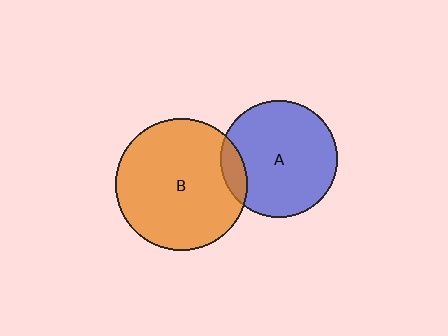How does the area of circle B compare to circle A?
Approximately 1.3 times.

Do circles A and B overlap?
Yes.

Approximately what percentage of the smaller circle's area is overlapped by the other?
Approximately 10%.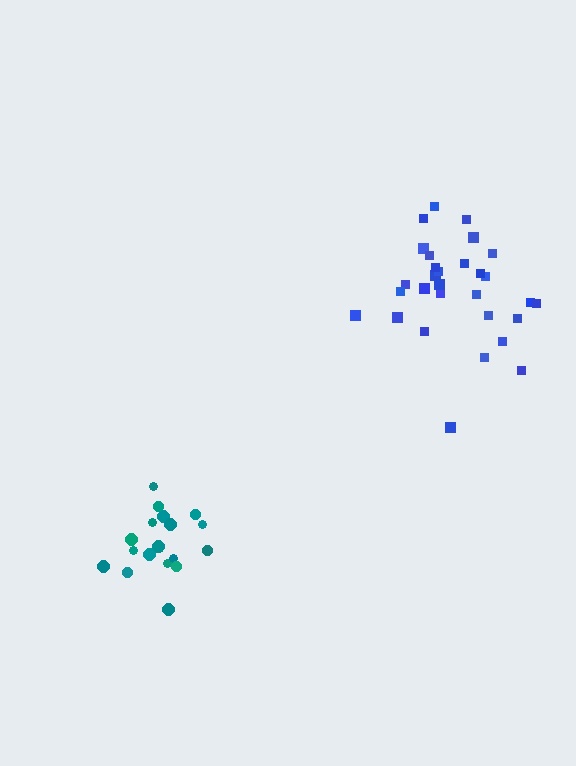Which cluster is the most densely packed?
Teal.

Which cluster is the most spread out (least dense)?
Blue.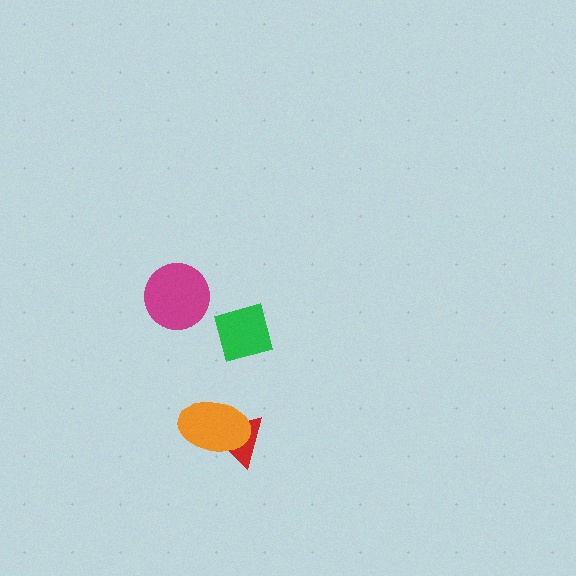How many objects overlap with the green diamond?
0 objects overlap with the green diamond.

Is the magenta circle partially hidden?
No, no other shape covers it.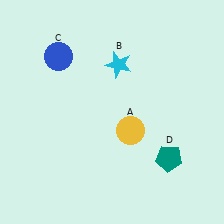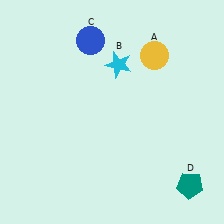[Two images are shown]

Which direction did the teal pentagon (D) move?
The teal pentagon (D) moved down.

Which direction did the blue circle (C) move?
The blue circle (C) moved right.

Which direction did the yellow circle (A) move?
The yellow circle (A) moved up.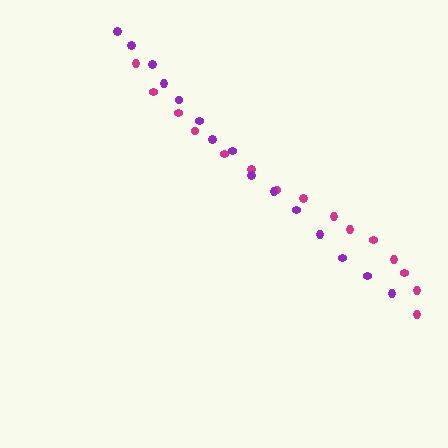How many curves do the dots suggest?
There are 2 distinct paths.